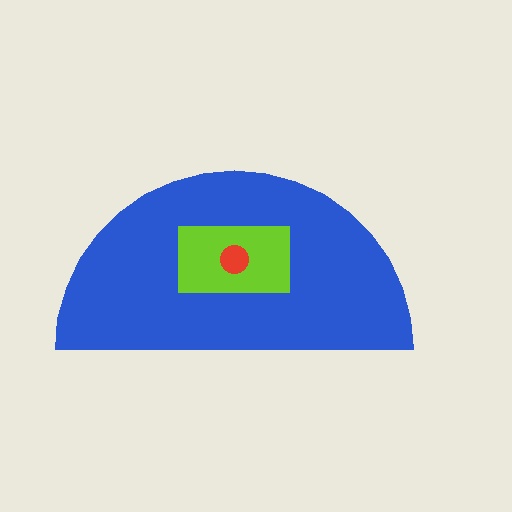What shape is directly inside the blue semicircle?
The lime rectangle.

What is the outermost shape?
The blue semicircle.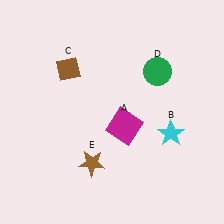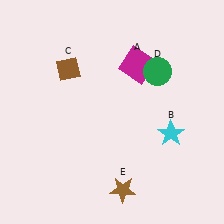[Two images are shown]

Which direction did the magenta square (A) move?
The magenta square (A) moved up.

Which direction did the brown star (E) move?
The brown star (E) moved right.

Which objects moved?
The objects that moved are: the magenta square (A), the brown star (E).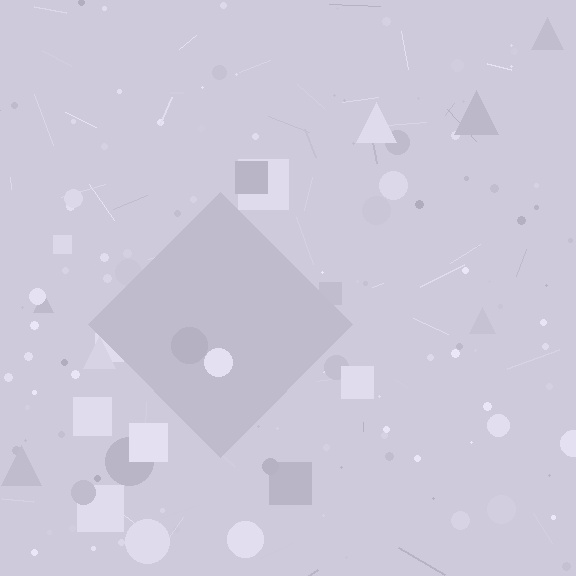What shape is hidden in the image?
A diamond is hidden in the image.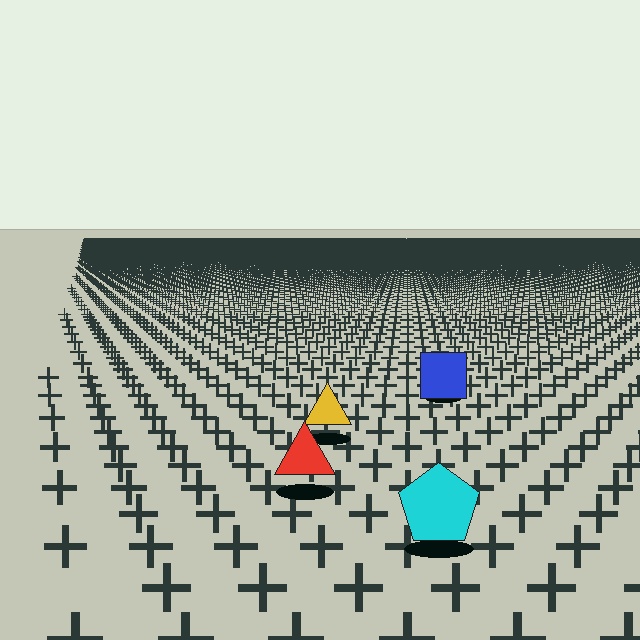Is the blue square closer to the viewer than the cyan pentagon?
No. The cyan pentagon is closer — you can tell from the texture gradient: the ground texture is coarser near it.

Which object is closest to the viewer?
The cyan pentagon is closest. The texture marks near it are larger and more spread out.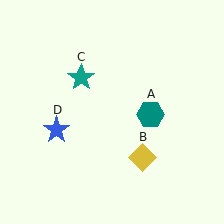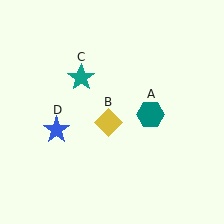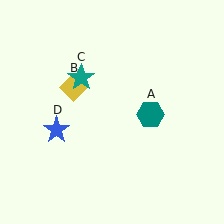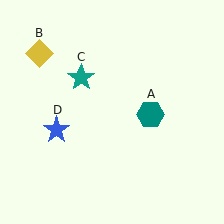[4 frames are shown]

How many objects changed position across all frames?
1 object changed position: yellow diamond (object B).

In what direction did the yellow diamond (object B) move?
The yellow diamond (object B) moved up and to the left.